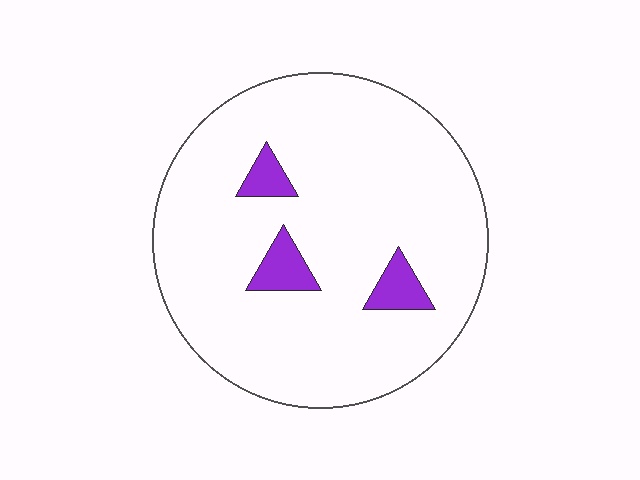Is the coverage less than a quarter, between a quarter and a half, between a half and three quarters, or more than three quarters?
Less than a quarter.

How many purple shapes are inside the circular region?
3.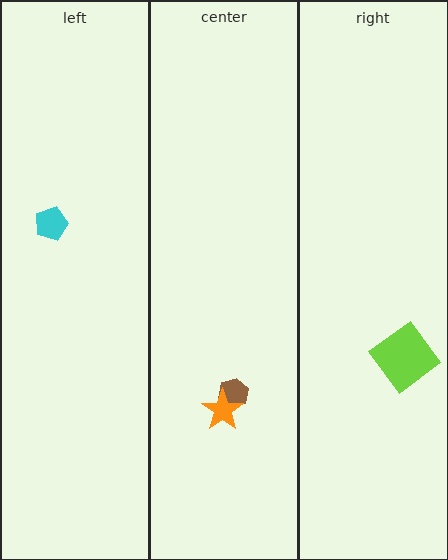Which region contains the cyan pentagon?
The left region.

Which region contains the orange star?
The center region.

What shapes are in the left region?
The cyan pentagon.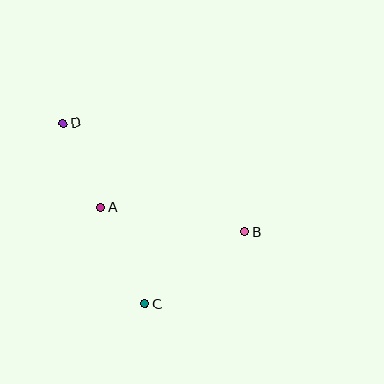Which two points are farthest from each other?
Points B and D are farthest from each other.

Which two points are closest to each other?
Points A and D are closest to each other.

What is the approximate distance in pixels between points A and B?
The distance between A and B is approximately 146 pixels.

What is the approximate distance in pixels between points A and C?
The distance between A and C is approximately 106 pixels.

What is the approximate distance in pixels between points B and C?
The distance between B and C is approximately 123 pixels.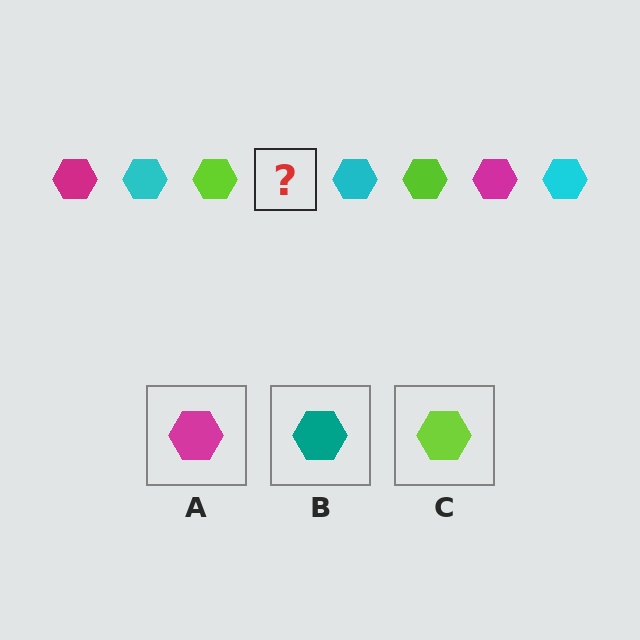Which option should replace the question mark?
Option A.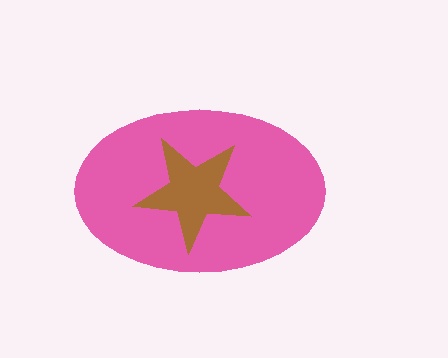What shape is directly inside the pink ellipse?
The brown star.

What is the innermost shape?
The brown star.